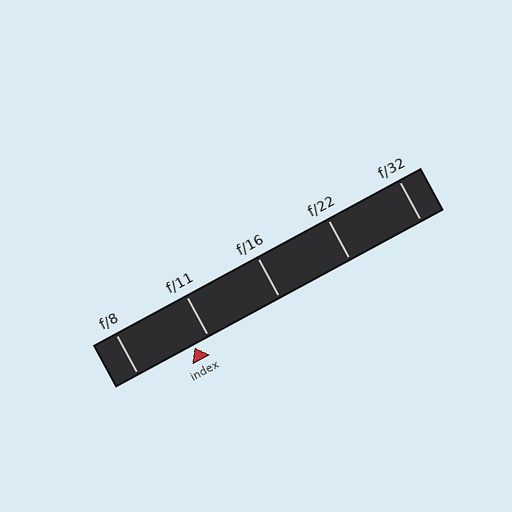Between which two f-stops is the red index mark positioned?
The index mark is between f/8 and f/11.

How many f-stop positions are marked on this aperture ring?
There are 5 f-stop positions marked.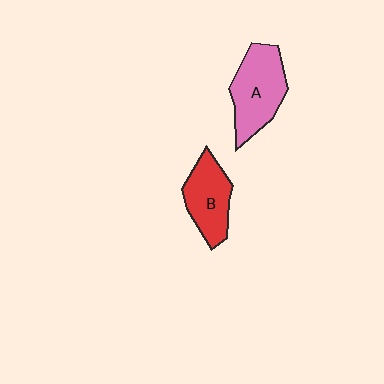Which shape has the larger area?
Shape A (pink).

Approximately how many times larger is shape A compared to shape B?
Approximately 1.2 times.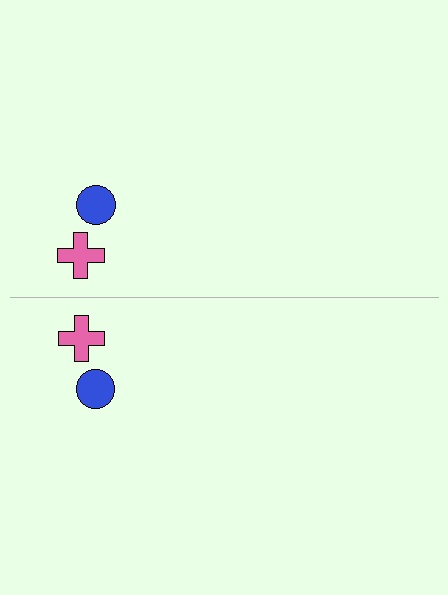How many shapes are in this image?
There are 4 shapes in this image.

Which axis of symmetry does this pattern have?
The pattern has a horizontal axis of symmetry running through the center of the image.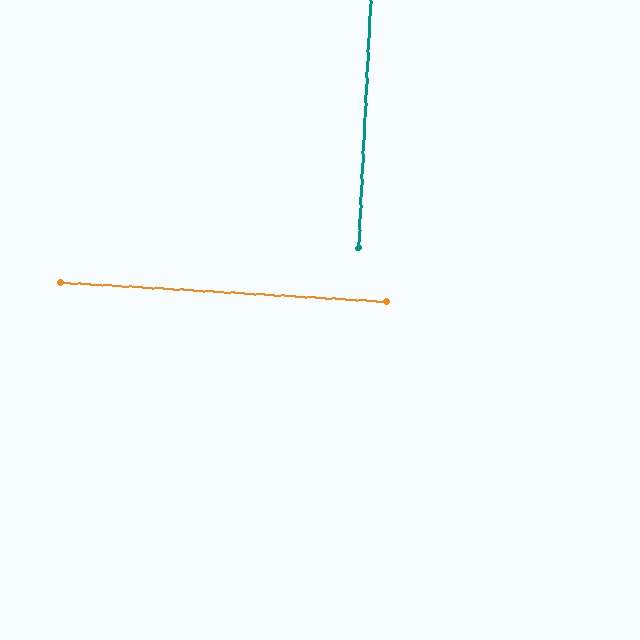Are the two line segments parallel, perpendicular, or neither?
Perpendicular — they meet at approximately 89°.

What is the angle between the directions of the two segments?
Approximately 89 degrees.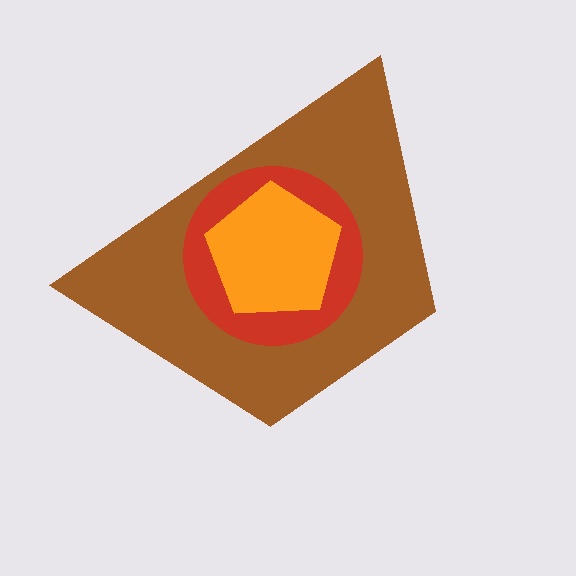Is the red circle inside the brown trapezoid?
Yes.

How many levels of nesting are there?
3.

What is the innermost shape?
The orange pentagon.